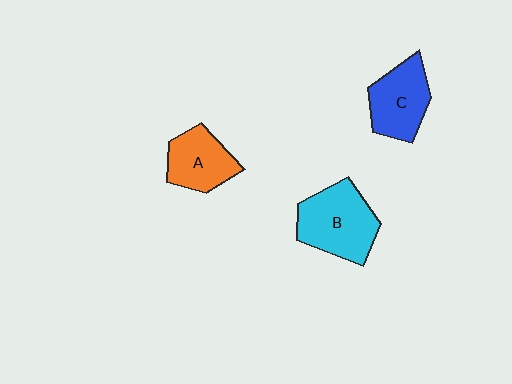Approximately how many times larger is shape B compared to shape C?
Approximately 1.2 times.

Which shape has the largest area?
Shape B (cyan).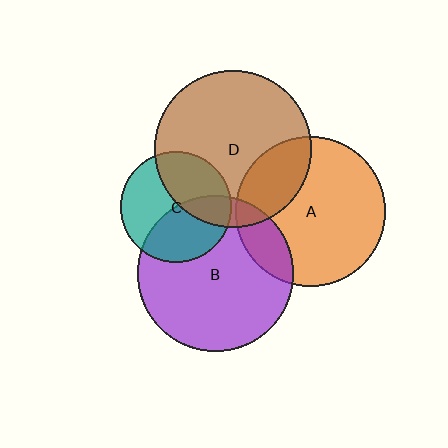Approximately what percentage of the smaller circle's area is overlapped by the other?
Approximately 15%.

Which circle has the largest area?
Circle D (brown).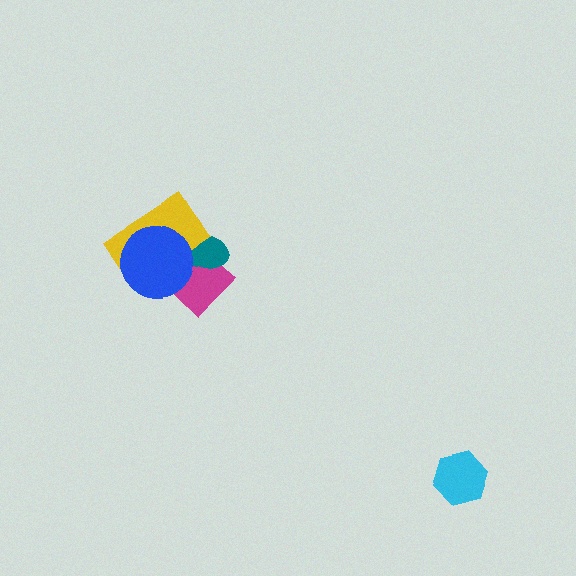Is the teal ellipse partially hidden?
Yes, it is partially covered by another shape.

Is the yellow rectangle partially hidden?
Yes, it is partially covered by another shape.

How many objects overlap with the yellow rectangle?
3 objects overlap with the yellow rectangle.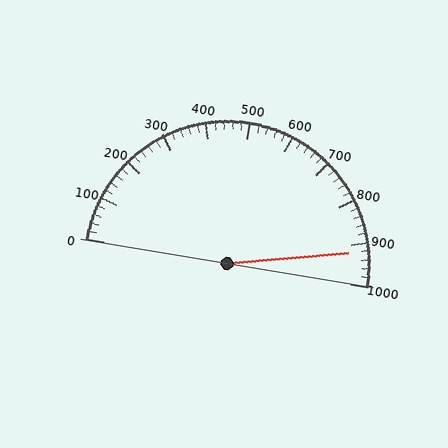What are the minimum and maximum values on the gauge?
The gauge ranges from 0 to 1000.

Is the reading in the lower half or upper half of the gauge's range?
The reading is in the upper half of the range (0 to 1000).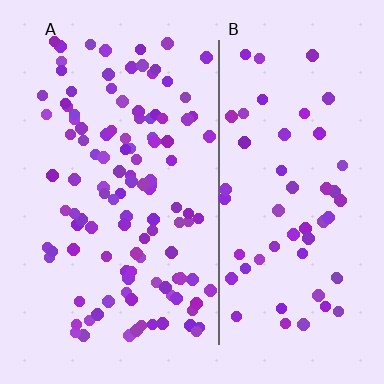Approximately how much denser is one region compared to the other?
Approximately 2.0× — region A over region B.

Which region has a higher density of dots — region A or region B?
A (the left).